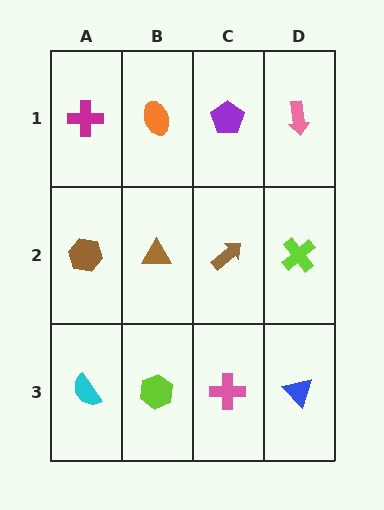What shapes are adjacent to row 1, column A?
A brown hexagon (row 2, column A), an orange ellipse (row 1, column B).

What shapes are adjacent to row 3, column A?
A brown hexagon (row 2, column A), a lime hexagon (row 3, column B).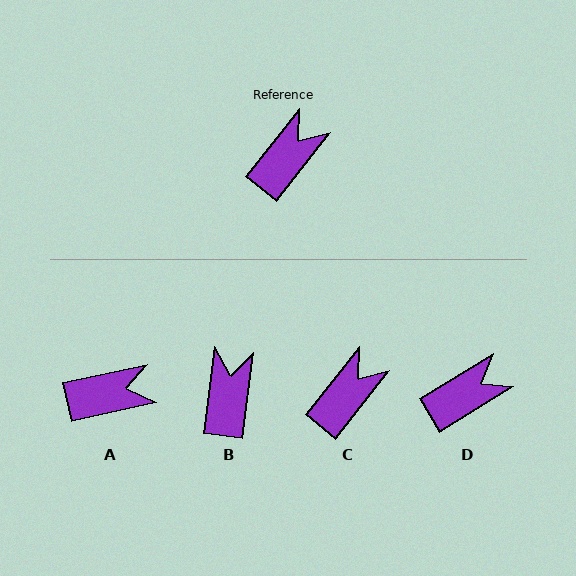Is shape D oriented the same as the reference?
No, it is off by about 20 degrees.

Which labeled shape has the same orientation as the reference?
C.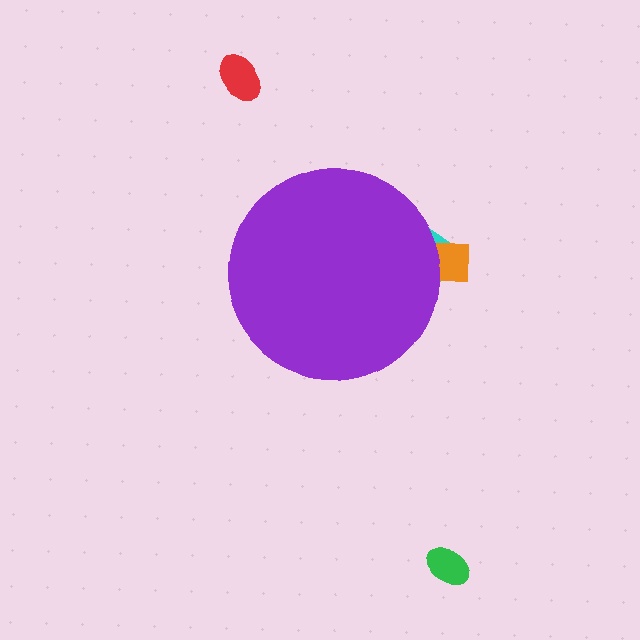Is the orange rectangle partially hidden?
Yes, the orange rectangle is partially hidden behind the purple circle.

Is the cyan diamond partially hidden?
Yes, the cyan diamond is partially hidden behind the purple circle.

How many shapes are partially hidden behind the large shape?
2 shapes are partially hidden.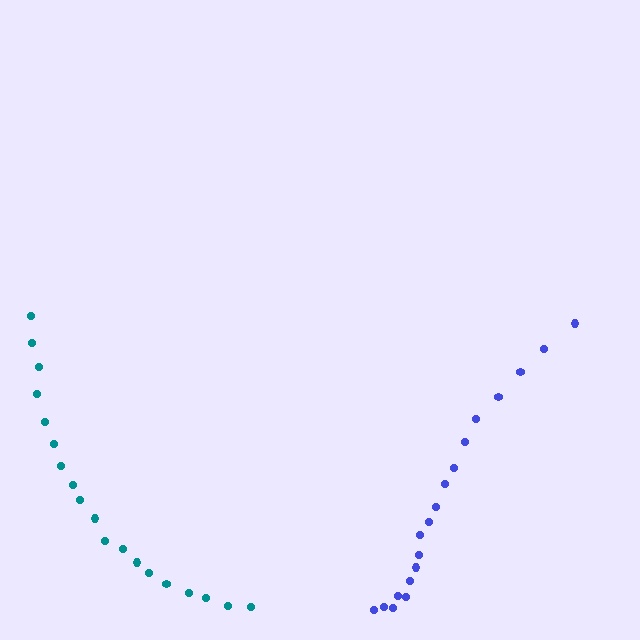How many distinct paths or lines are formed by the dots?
There are 2 distinct paths.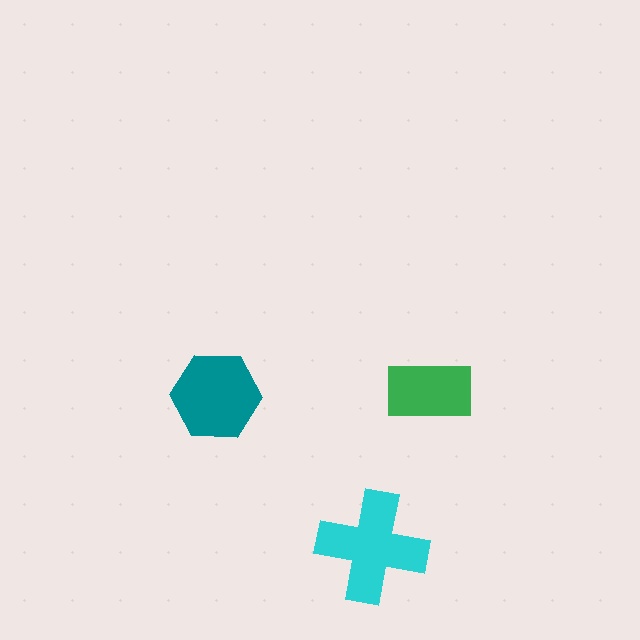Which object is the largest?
The cyan cross.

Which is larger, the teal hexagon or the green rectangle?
The teal hexagon.